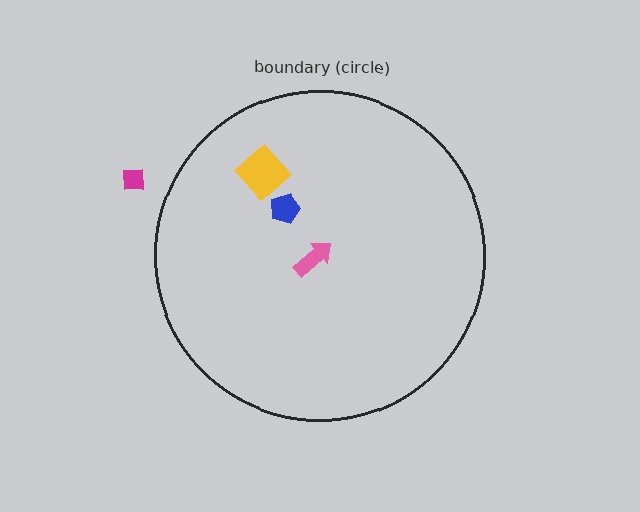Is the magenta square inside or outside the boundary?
Outside.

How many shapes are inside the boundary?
3 inside, 1 outside.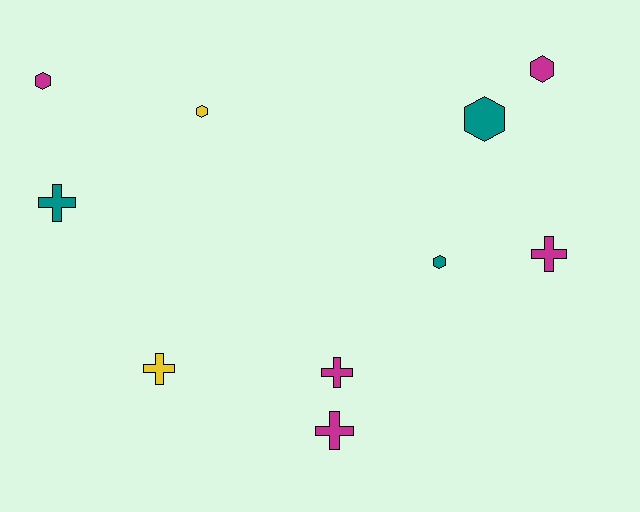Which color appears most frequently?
Magenta, with 5 objects.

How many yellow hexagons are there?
There is 1 yellow hexagon.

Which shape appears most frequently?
Hexagon, with 5 objects.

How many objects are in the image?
There are 10 objects.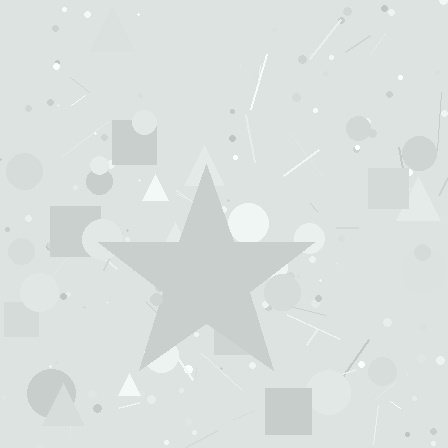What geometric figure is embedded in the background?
A star is embedded in the background.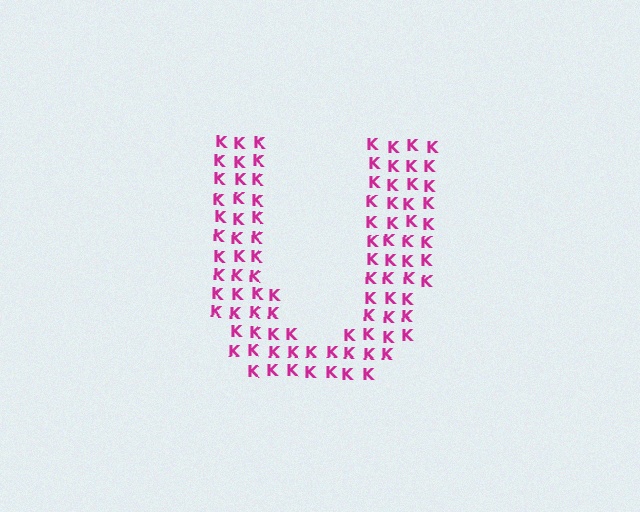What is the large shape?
The large shape is the letter U.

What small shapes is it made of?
It is made of small letter K's.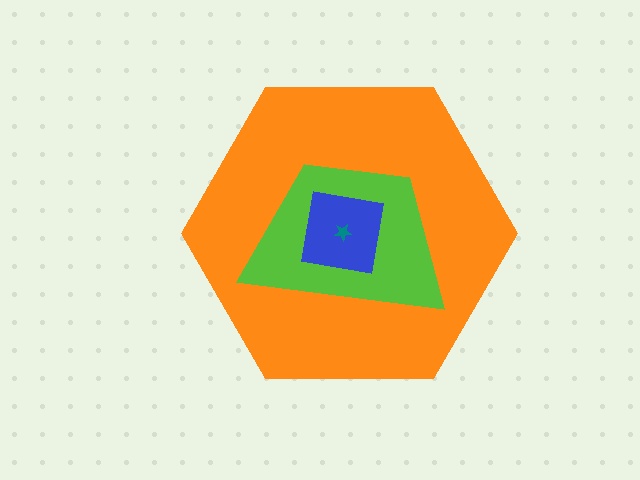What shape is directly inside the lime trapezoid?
The blue square.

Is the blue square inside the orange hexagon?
Yes.